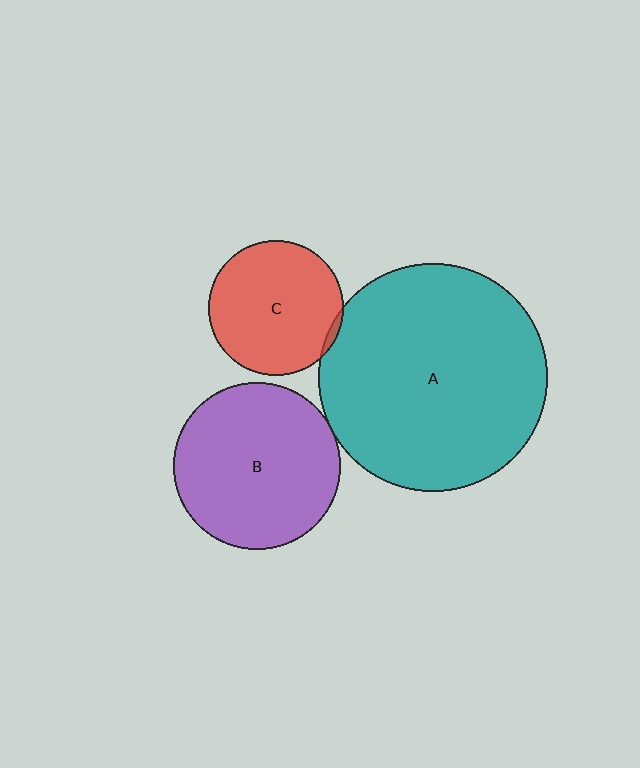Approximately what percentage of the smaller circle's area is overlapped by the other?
Approximately 5%.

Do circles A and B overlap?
Yes.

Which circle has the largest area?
Circle A (teal).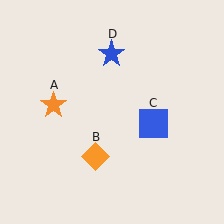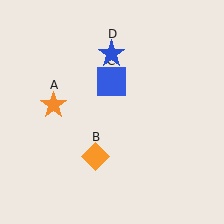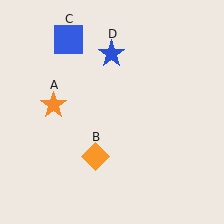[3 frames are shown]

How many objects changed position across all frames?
1 object changed position: blue square (object C).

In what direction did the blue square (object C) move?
The blue square (object C) moved up and to the left.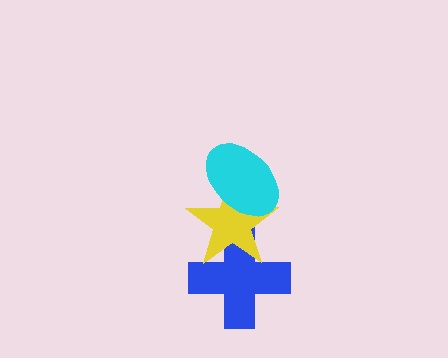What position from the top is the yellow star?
The yellow star is 2nd from the top.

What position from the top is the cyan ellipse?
The cyan ellipse is 1st from the top.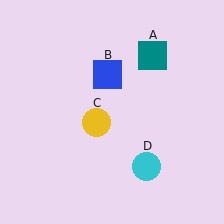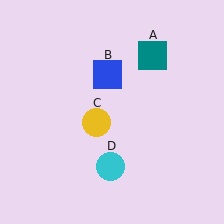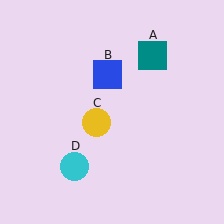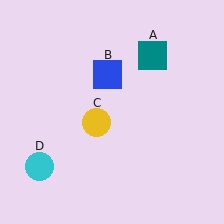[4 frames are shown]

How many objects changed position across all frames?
1 object changed position: cyan circle (object D).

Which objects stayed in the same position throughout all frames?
Teal square (object A) and blue square (object B) and yellow circle (object C) remained stationary.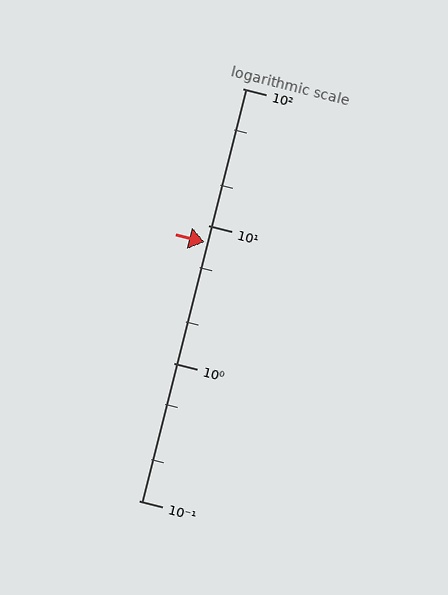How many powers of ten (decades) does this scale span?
The scale spans 3 decades, from 0.1 to 100.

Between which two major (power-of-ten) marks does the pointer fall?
The pointer is between 1 and 10.